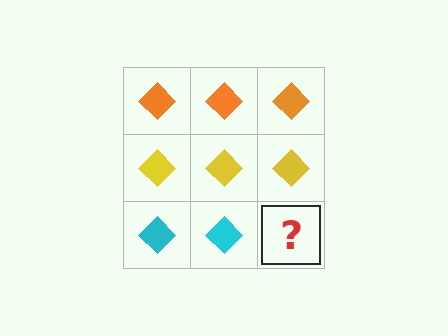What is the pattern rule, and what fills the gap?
The rule is that each row has a consistent color. The gap should be filled with a cyan diamond.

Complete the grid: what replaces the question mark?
The question mark should be replaced with a cyan diamond.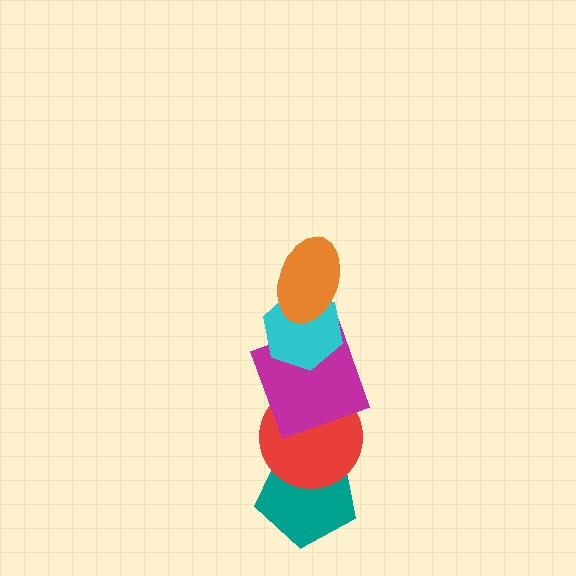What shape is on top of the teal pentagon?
The red circle is on top of the teal pentagon.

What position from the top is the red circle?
The red circle is 4th from the top.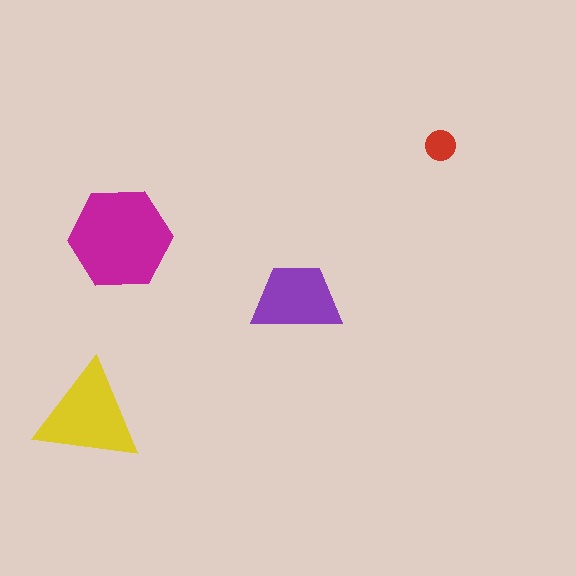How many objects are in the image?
There are 4 objects in the image.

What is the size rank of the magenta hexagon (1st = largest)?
1st.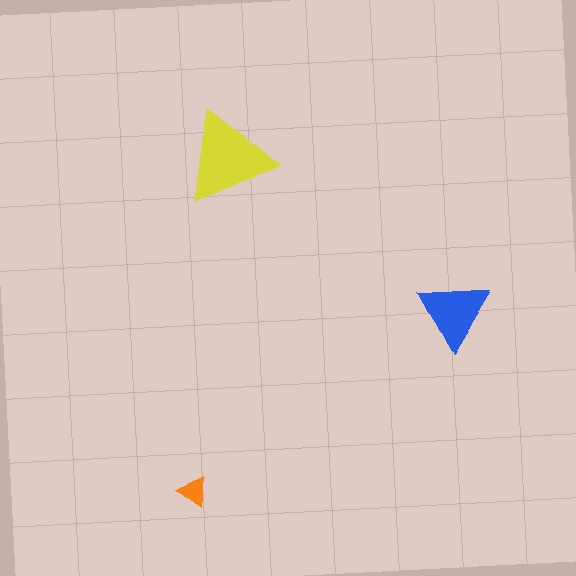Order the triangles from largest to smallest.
the yellow one, the blue one, the orange one.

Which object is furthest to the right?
The blue triangle is rightmost.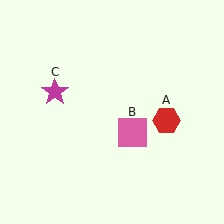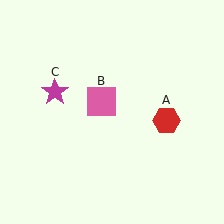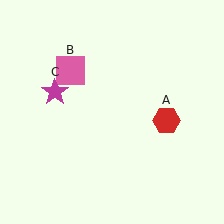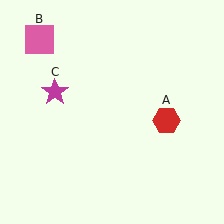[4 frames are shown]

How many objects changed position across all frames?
1 object changed position: pink square (object B).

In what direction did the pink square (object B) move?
The pink square (object B) moved up and to the left.